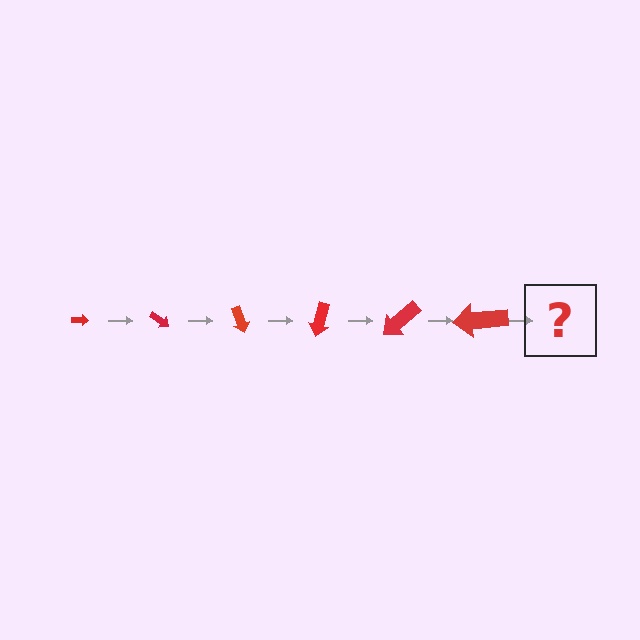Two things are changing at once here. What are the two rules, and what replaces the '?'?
The two rules are that the arrow grows larger each step and it rotates 35 degrees each step. The '?' should be an arrow, larger than the previous one and rotated 210 degrees from the start.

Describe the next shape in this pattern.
It should be an arrow, larger than the previous one and rotated 210 degrees from the start.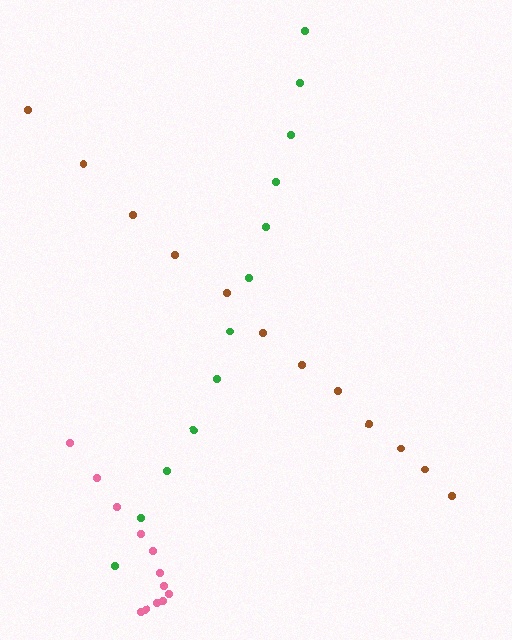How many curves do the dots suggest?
There are 3 distinct paths.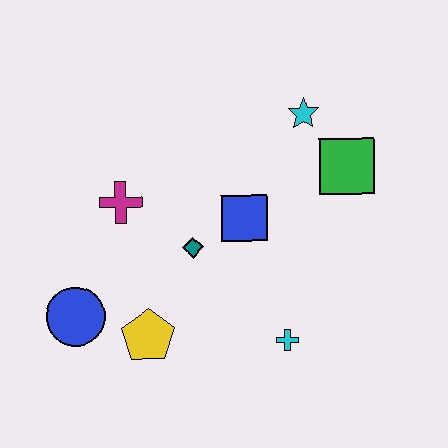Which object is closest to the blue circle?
The yellow pentagon is closest to the blue circle.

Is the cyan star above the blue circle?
Yes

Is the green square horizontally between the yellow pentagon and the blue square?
No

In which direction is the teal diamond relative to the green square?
The teal diamond is to the left of the green square.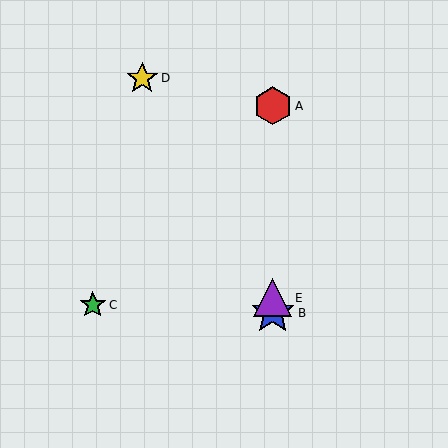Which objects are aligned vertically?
Objects A, B, E are aligned vertically.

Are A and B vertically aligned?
Yes, both are at x≈273.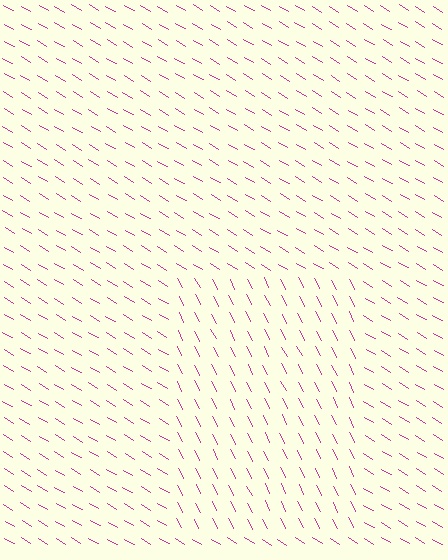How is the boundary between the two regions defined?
The boundary is defined purely by a change in line orientation (approximately 32 degrees difference). All lines are the same color and thickness.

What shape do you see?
I see a rectangle.